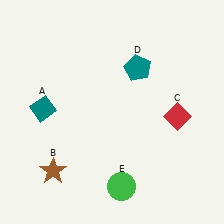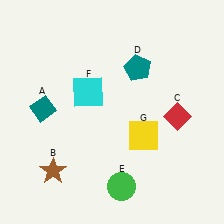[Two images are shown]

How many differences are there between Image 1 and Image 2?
There are 2 differences between the two images.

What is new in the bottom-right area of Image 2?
A yellow square (G) was added in the bottom-right area of Image 2.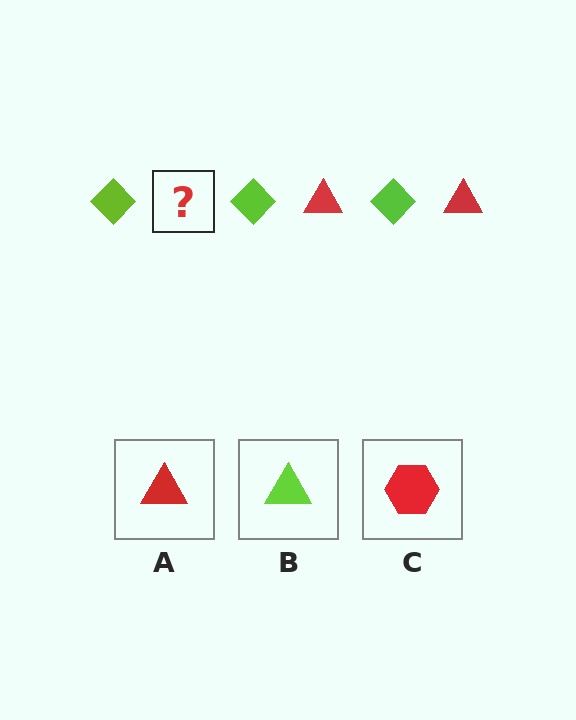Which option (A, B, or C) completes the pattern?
A.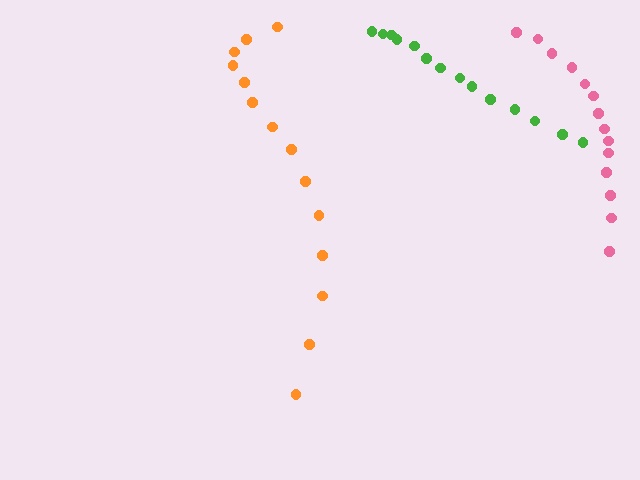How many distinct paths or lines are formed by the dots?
There are 3 distinct paths.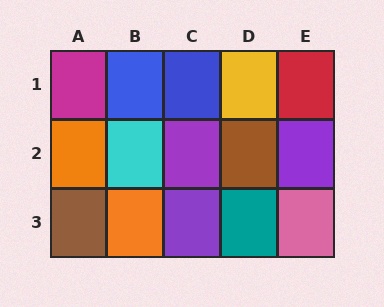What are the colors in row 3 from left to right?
Brown, orange, purple, teal, pink.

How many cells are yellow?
1 cell is yellow.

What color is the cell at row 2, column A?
Orange.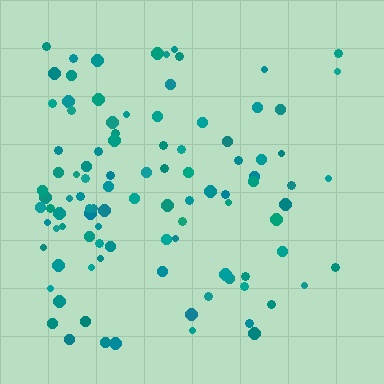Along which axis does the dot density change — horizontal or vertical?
Horizontal.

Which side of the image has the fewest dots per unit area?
The right.